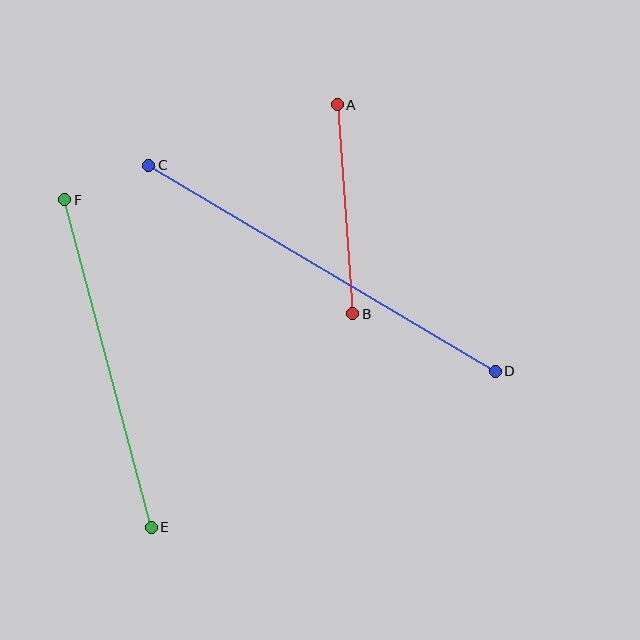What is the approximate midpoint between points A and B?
The midpoint is at approximately (345, 209) pixels.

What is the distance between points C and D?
The distance is approximately 403 pixels.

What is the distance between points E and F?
The distance is approximately 339 pixels.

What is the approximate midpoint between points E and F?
The midpoint is at approximately (108, 364) pixels.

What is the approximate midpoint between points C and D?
The midpoint is at approximately (322, 268) pixels.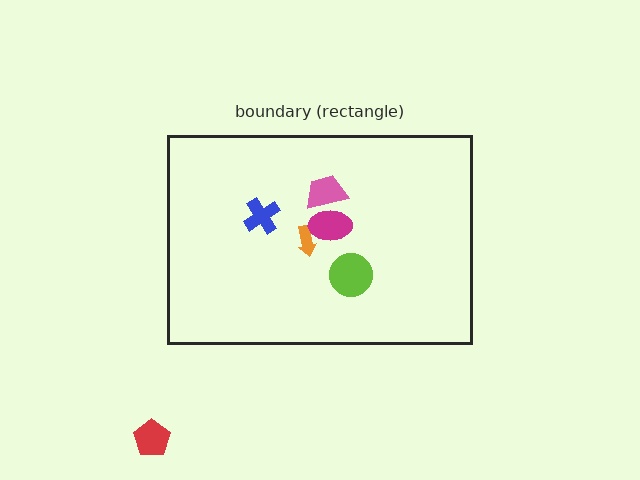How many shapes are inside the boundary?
5 inside, 1 outside.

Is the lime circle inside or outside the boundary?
Inside.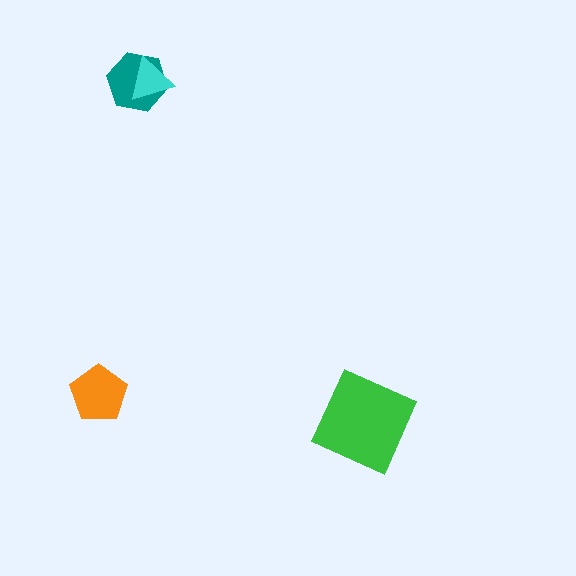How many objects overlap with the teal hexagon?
1 object overlaps with the teal hexagon.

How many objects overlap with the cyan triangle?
1 object overlaps with the cyan triangle.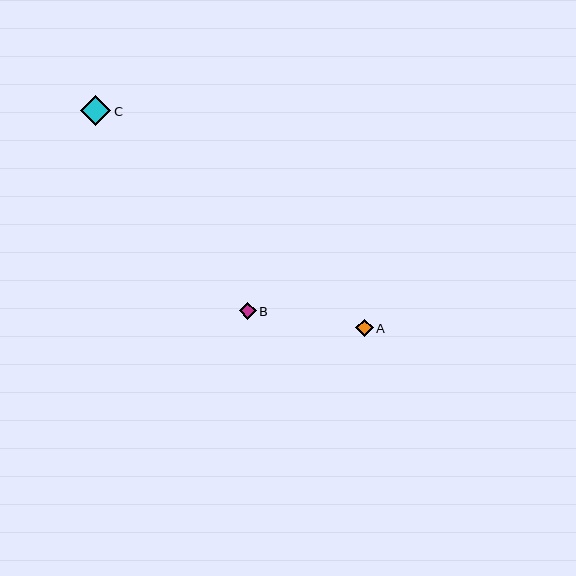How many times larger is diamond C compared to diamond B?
Diamond C is approximately 1.8 times the size of diamond B.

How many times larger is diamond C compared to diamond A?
Diamond C is approximately 1.8 times the size of diamond A.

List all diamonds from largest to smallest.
From largest to smallest: C, A, B.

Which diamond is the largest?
Diamond C is the largest with a size of approximately 31 pixels.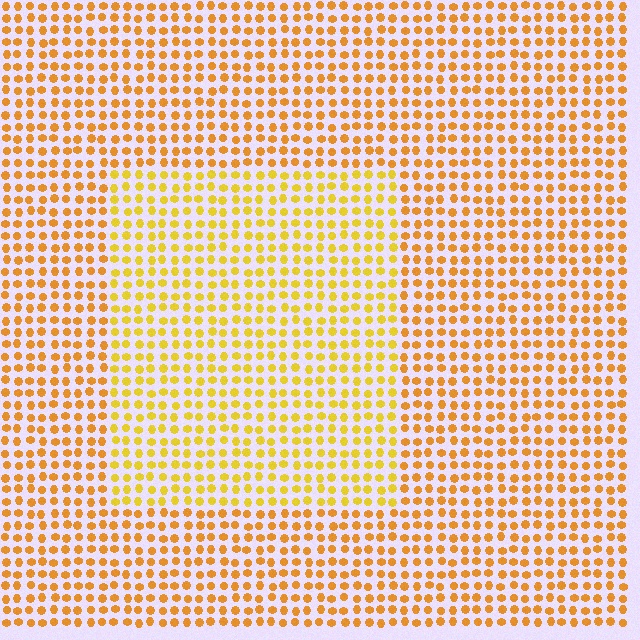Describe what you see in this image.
The image is filled with small orange elements in a uniform arrangement. A rectangle-shaped region is visible where the elements are tinted to a slightly different hue, forming a subtle color boundary.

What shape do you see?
I see a rectangle.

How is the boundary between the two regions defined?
The boundary is defined purely by a slight shift in hue (about 20 degrees). Spacing, size, and orientation are identical on both sides.